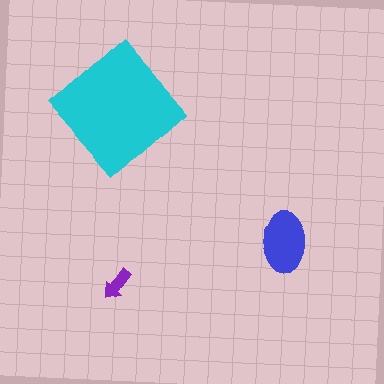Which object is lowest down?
The purple arrow is bottommost.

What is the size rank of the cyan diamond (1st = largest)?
1st.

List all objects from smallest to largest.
The purple arrow, the blue ellipse, the cyan diamond.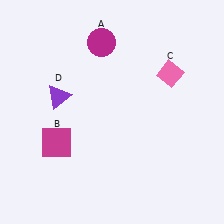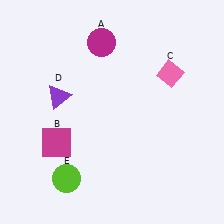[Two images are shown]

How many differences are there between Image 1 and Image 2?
There is 1 difference between the two images.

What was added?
A lime circle (E) was added in Image 2.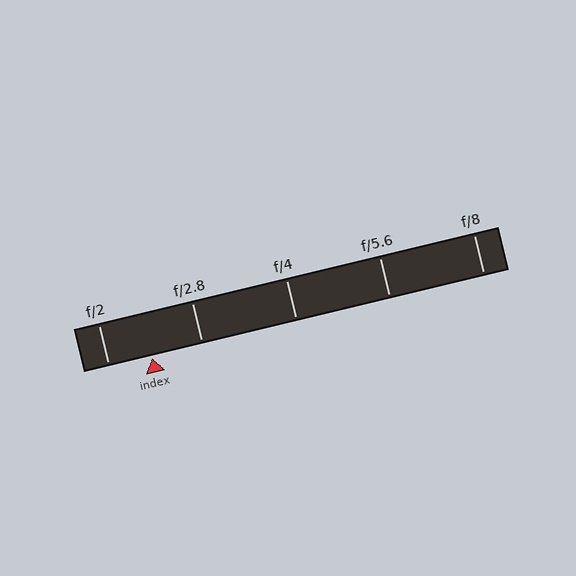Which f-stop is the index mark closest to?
The index mark is closest to f/2.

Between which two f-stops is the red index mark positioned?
The index mark is between f/2 and f/2.8.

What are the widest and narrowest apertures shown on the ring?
The widest aperture shown is f/2 and the narrowest is f/8.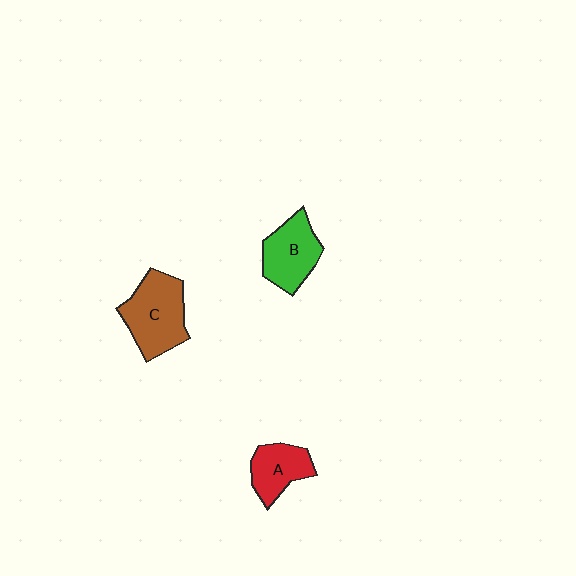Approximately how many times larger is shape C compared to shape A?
Approximately 1.5 times.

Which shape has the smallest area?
Shape A (red).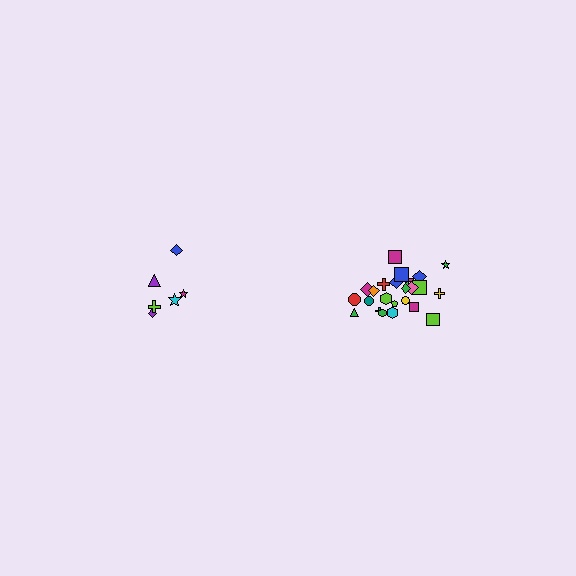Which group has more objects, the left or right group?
The right group.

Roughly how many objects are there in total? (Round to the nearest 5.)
Roughly 30 objects in total.